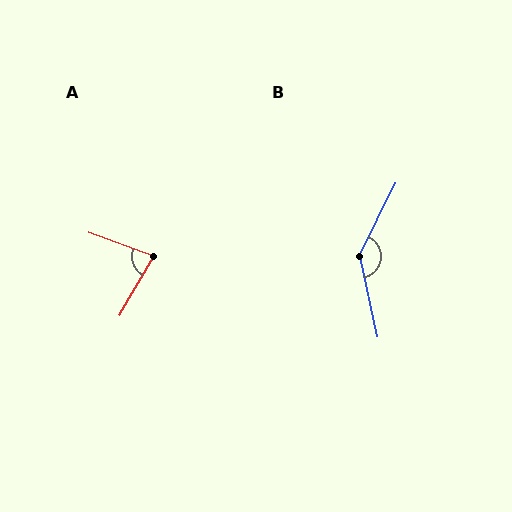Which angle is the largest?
B, at approximately 142 degrees.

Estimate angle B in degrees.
Approximately 142 degrees.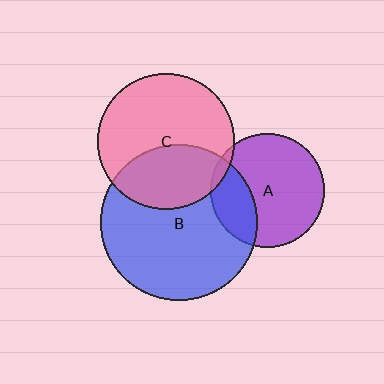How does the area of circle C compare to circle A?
Approximately 1.4 times.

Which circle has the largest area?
Circle B (blue).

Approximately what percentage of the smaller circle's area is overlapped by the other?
Approximately 25%.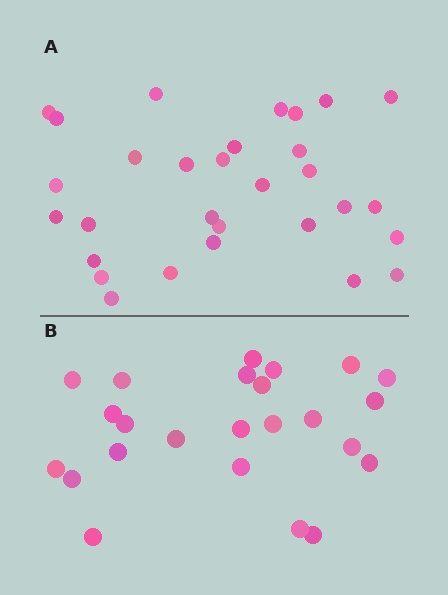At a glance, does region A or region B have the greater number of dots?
Region A (the top region) has more dots.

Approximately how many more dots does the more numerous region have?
Region A has about 6 more dots than region B.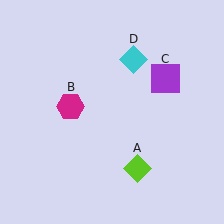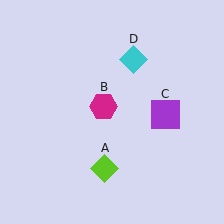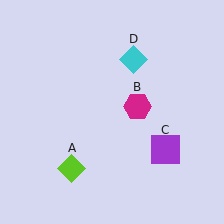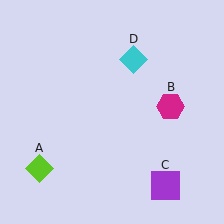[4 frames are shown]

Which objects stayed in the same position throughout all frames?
Cyan diamond (object D) remained stationary.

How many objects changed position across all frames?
3 objects changed position: lime diamond (object A), magenta hexagon (object B), purple square (object C).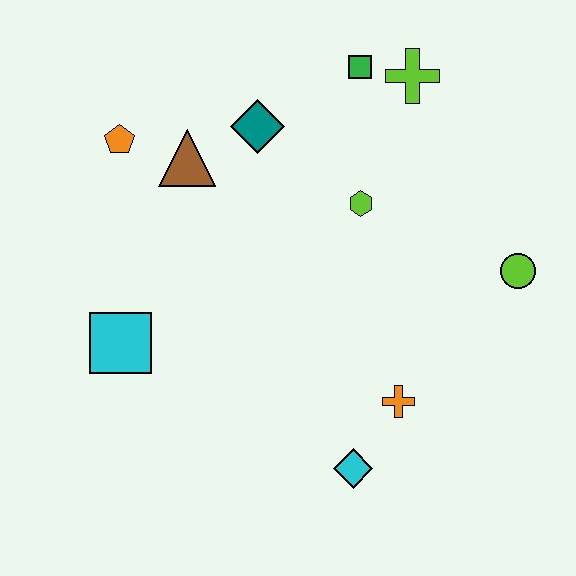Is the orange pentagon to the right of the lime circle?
No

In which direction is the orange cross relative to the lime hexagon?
The orange cross is below the lime hexagon.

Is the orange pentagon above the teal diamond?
No